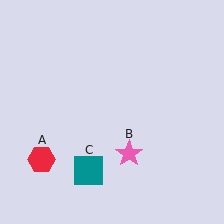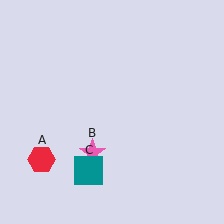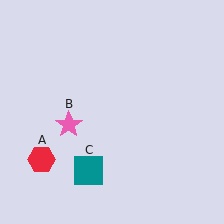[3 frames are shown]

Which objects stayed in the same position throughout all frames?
Red hexagon (object A) and teal square (object C) remained stationary.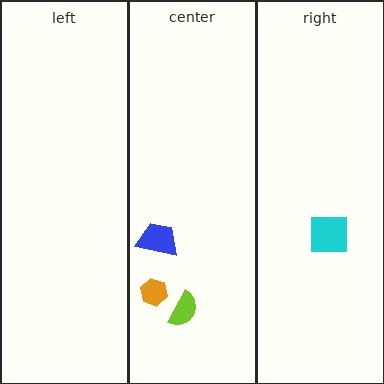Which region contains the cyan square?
The right region.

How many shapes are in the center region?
3.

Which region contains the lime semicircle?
The center region.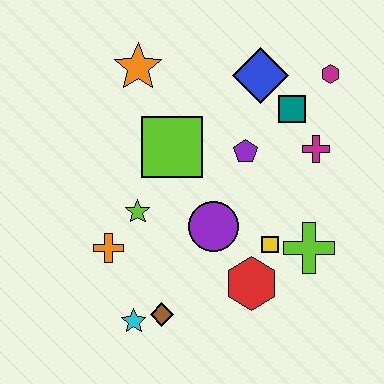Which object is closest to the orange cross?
The lime star is closest to the orange cross.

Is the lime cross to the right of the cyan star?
Yes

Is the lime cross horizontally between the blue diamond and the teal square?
No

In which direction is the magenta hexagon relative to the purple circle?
The magenta hexagon is above the purple circle.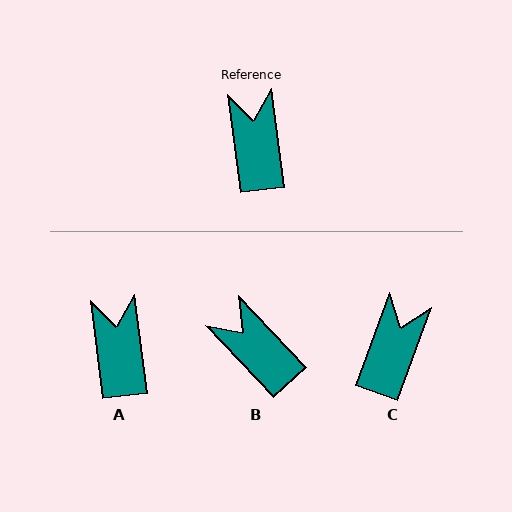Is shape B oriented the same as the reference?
No, it is off by about 36 degrees.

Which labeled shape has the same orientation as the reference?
A.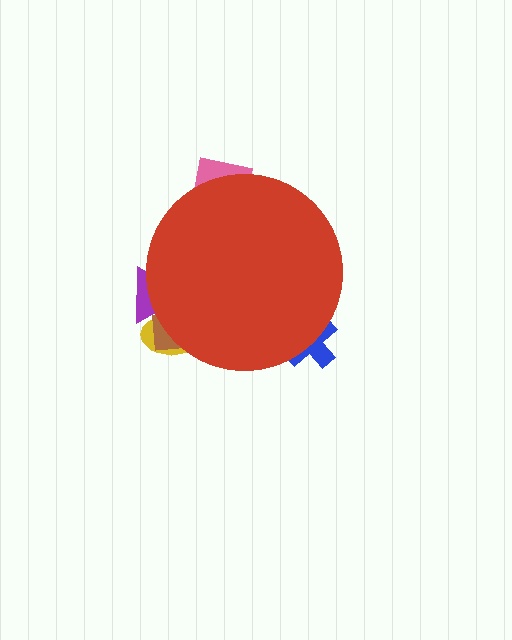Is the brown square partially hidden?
Yes, the brown square is partially hidden behind the red circle.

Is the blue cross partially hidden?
Yes, the blue cross is partially hidden behind the red circle.